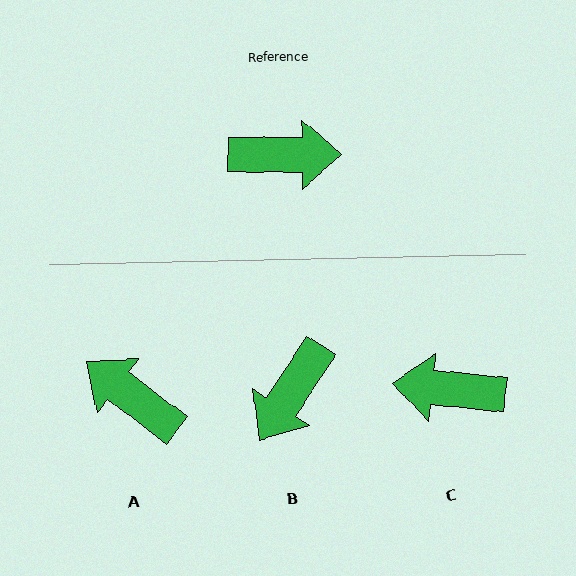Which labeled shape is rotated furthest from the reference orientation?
C, about 174 degrees away.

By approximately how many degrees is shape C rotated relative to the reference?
Approximately 174 degrees counter-clockwise.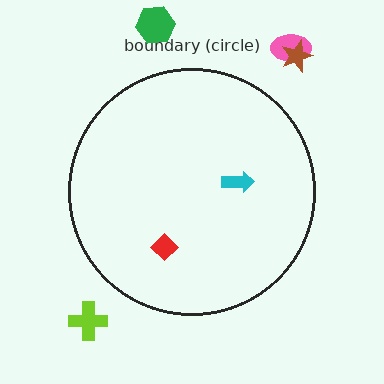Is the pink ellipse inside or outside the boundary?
Outside.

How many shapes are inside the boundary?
2 inside, 4 outside.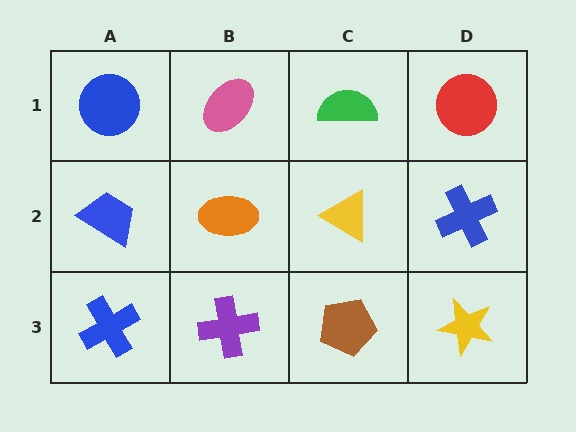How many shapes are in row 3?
4 shapes.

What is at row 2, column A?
A blue trapezoid.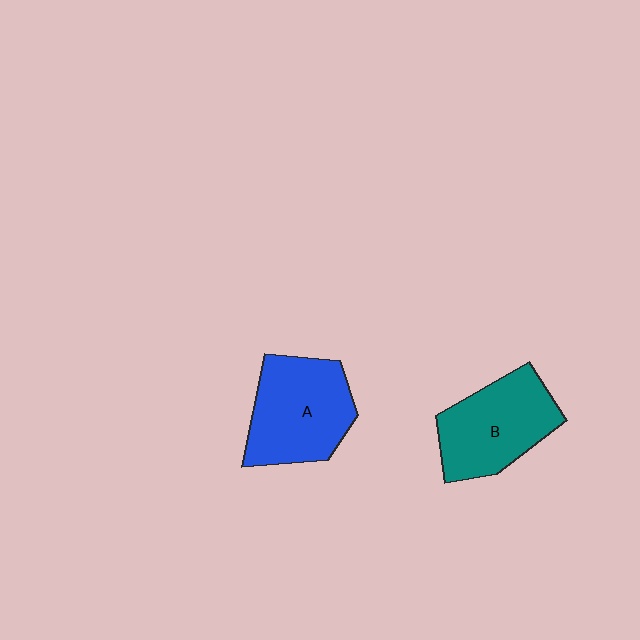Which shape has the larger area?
Shape A (blue).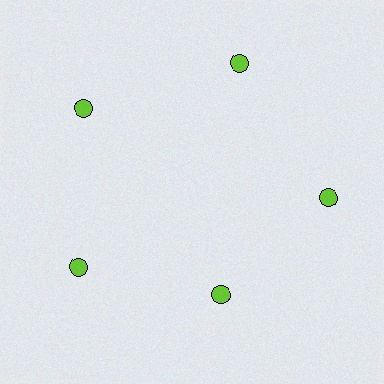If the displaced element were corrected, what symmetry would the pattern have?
It would have 5-fold rotational symmetry — the pattern would map onto itself every 72 degrees.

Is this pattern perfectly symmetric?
No. The 5 lime circles are arranged in a ring, but one element near the 5 o'clock position is pulled inward toward the center, breaking the 5-fold rotational symmetry.